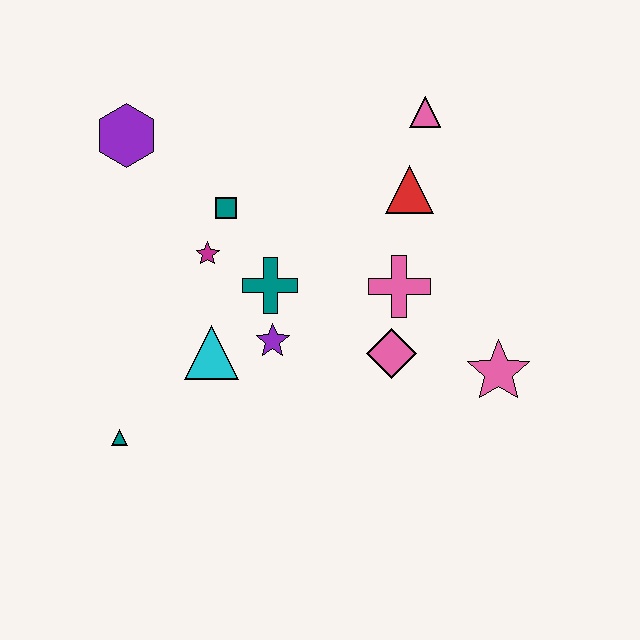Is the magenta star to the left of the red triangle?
Yes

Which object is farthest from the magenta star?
The pink star is farthest from the magenta star.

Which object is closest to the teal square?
The magenta star is closest to the teal square.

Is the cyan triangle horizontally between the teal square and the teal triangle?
Yes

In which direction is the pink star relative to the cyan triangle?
The pink star is to the right of the cyan triangle.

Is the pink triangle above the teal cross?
Yes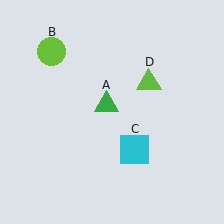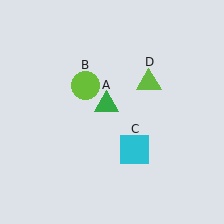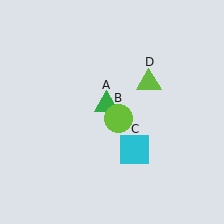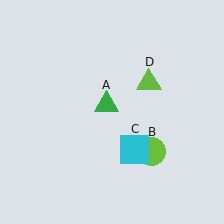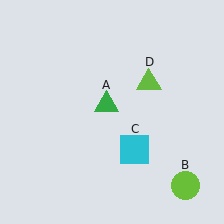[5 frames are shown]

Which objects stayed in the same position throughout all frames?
Green triangle (object A) and cyan square (object C) and lime triangle (object D) remained stationary.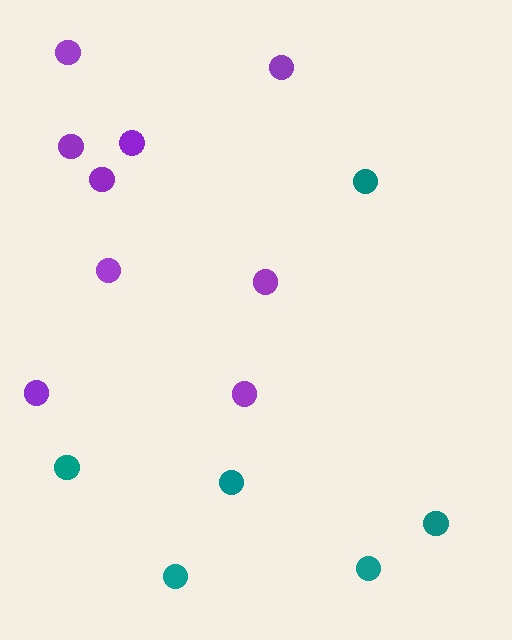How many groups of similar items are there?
There are 2 groups: one group of teal circles (6) and one group of purple circles (9).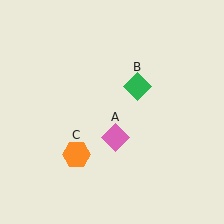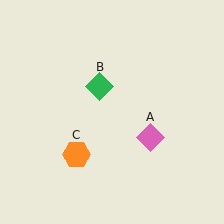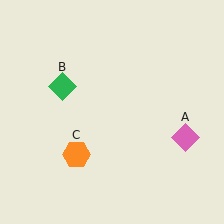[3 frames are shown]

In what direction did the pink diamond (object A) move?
The pink diamond (object A) moved right.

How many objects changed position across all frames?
2 objects changed position: pink diamond (object A), green diamond (object B).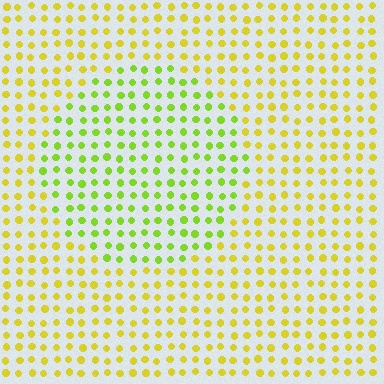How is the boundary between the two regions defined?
The boundary is defined purely by a slight shift in hue (about 33 degrees). Spacing, size, and orientation are identical on both sides.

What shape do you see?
I see a circle.